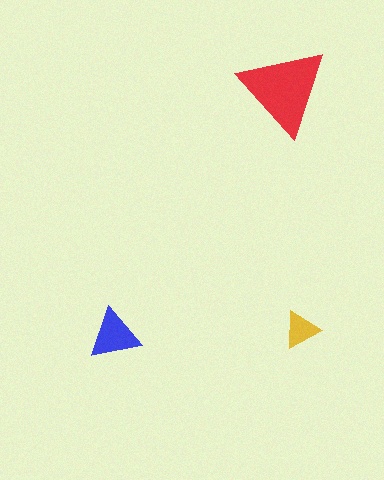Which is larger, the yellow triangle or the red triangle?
The red one.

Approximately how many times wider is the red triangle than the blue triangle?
About 1.5 times wider.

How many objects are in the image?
There are 3 objects in the image.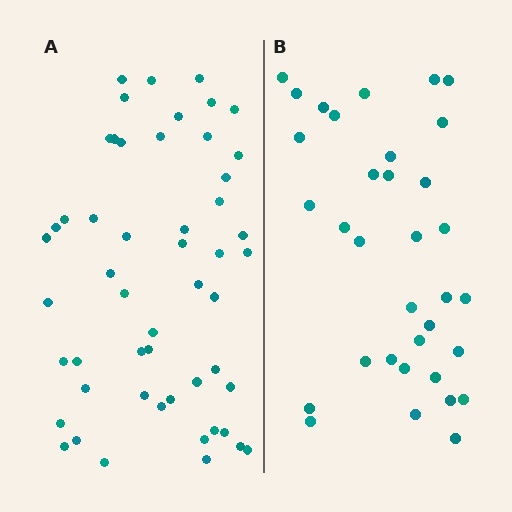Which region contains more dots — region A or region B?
Region A (the left region) has more dots.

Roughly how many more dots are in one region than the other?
Region A has approximately 20 more dots than region B.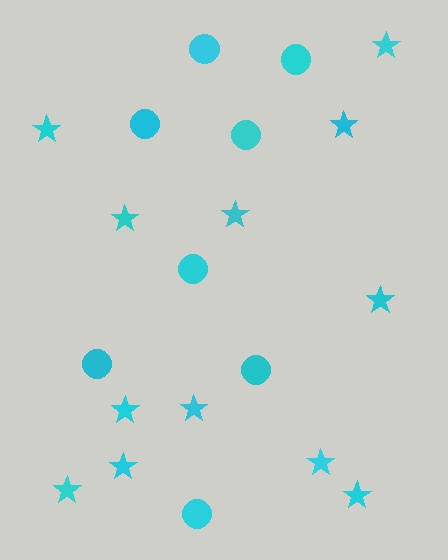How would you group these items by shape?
There are 2 groups: one group of stars (12) and one group of circles (8).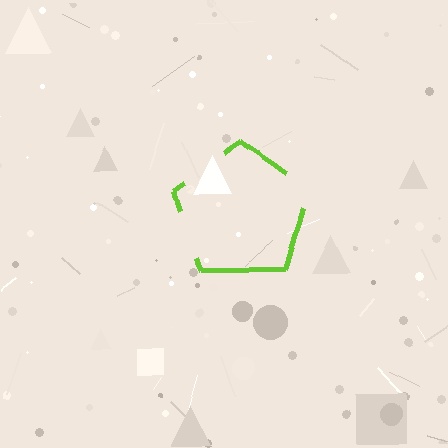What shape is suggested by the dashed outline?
The dashed outline suggests a pentagon.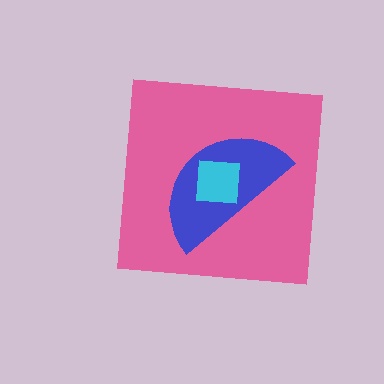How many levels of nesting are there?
3.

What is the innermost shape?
The cyan square.